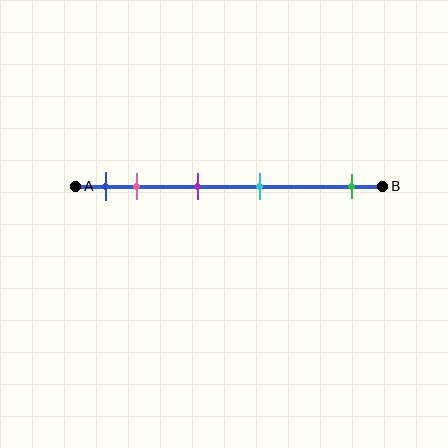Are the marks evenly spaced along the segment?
No, the marks are not evenly spaced.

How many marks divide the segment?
There are 5 marks dividing the segment.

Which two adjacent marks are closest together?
The blue and pink marks are the closest adjacent pair.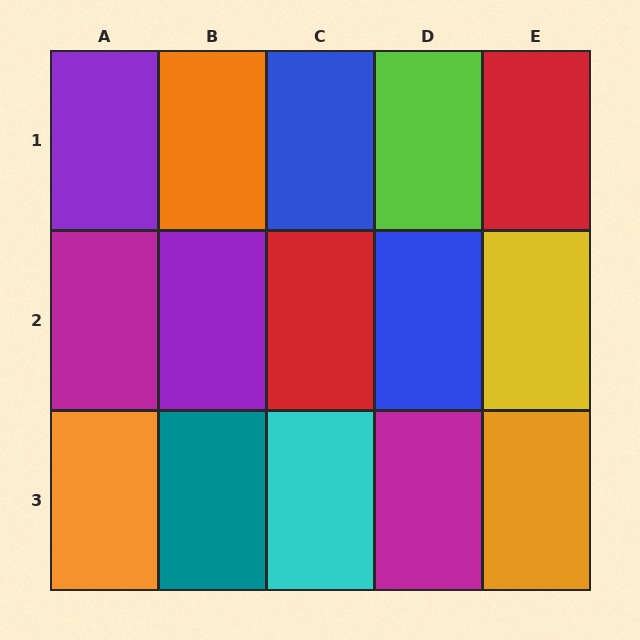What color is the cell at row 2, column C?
Red.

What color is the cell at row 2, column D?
Blue.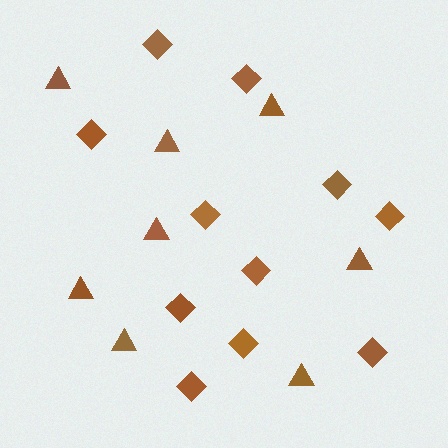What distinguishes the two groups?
There are 2 groups: one group of triangles (8) and one group of diamonds (11).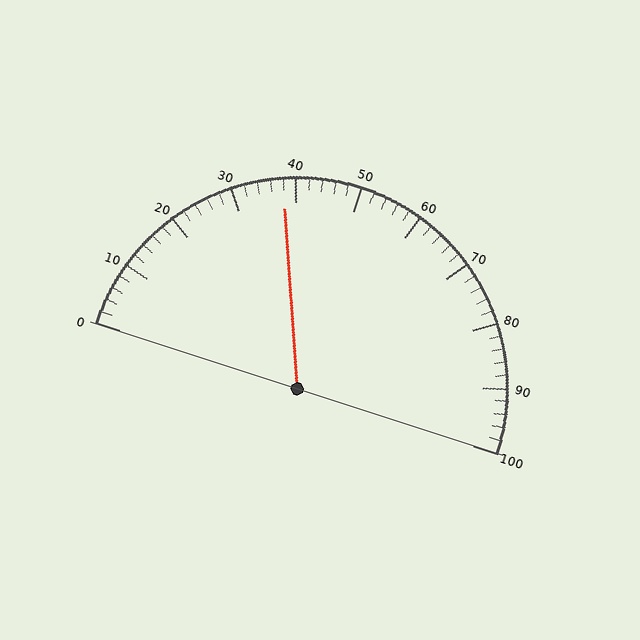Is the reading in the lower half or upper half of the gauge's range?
The reading is in the lower half of the range (0 to 100).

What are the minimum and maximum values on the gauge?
The gauge ranges from 0 to 100.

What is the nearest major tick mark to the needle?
The nearest major tick mark is 40.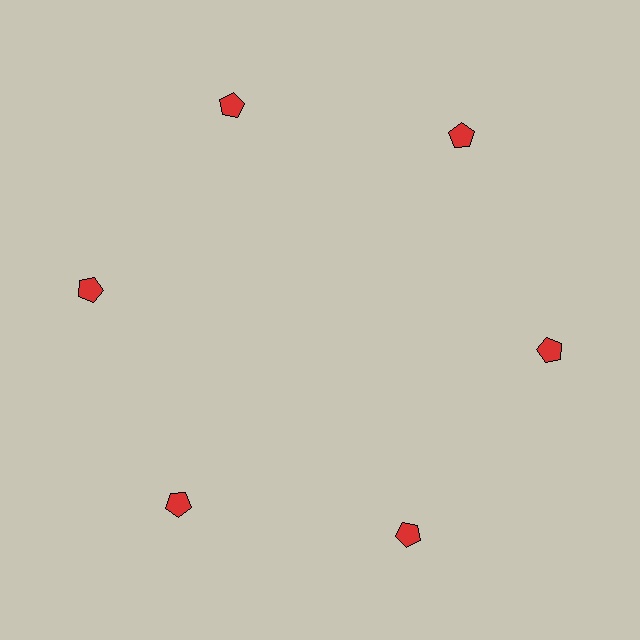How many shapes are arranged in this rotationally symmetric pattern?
There are 6 shapes, arranged in 6 groups of 1.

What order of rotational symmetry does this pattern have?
This pattern has 6-fold rotational symmetry.